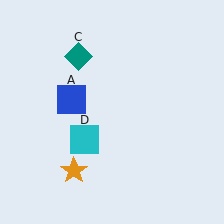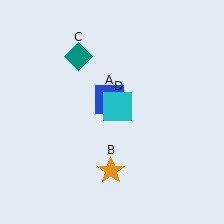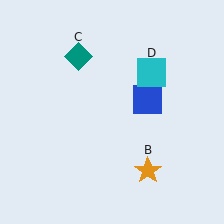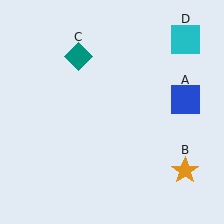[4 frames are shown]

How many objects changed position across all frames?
3 objects changed position: blue square (object A), orange star (object B), cyan square (object D).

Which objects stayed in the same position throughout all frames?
Teal diamond (object C) remained stationary.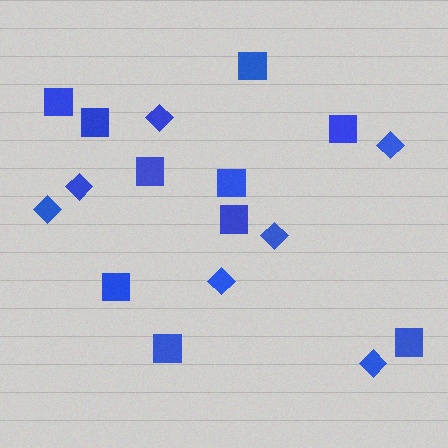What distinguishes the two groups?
There are 2 groups: one group of diamonds (7) and one group of squares (10).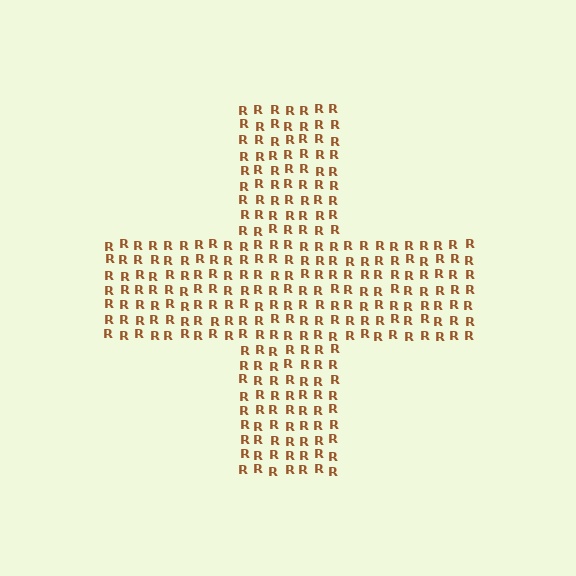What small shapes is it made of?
It is made of small letter R's.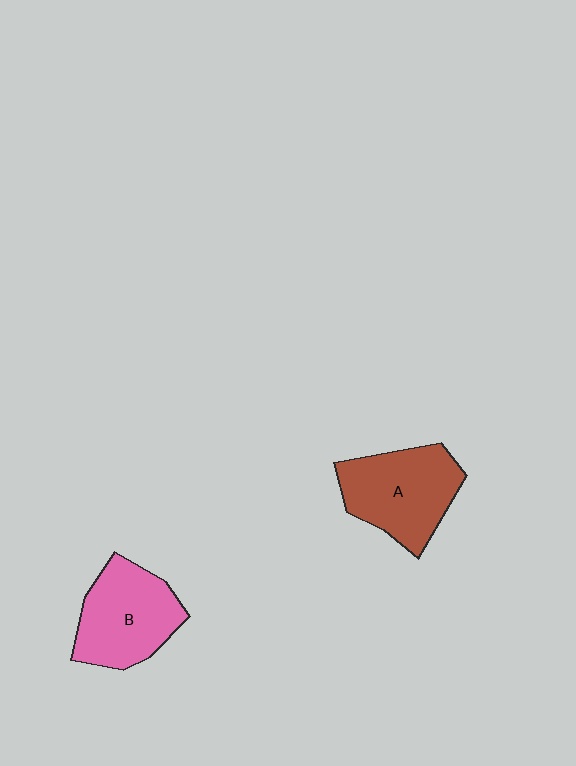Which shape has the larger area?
Shape A (brown).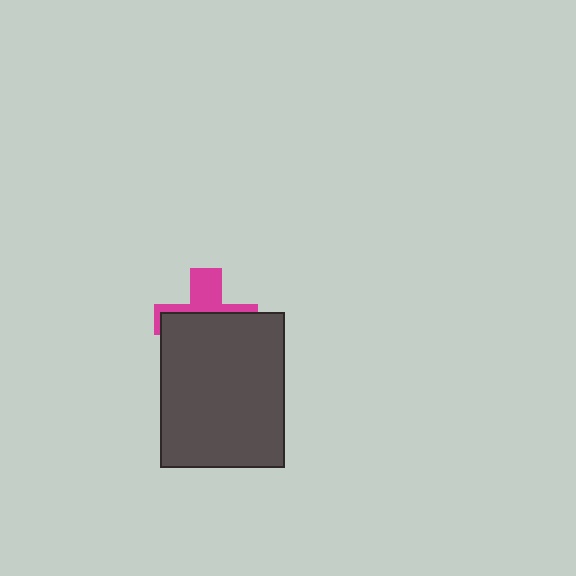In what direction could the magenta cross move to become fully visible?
The magenta cross could move up. That would shift it out from behind the dark gray rectangle entirely.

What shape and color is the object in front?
The object in front is a dark gray rectangle.